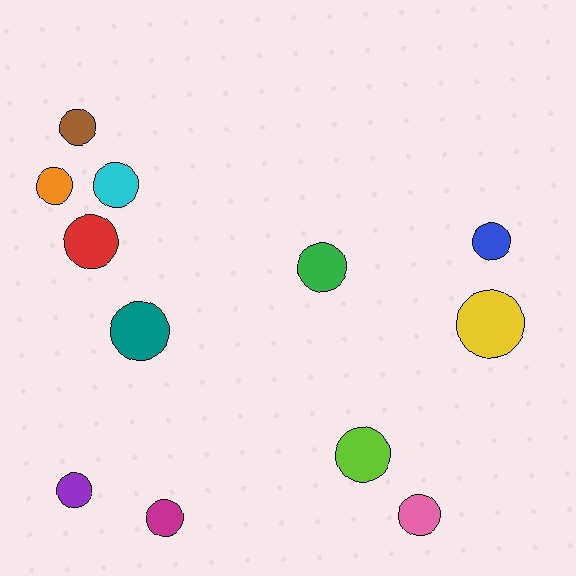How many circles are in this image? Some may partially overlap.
There are 12 circles.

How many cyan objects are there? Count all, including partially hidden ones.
There is 1 cyan object.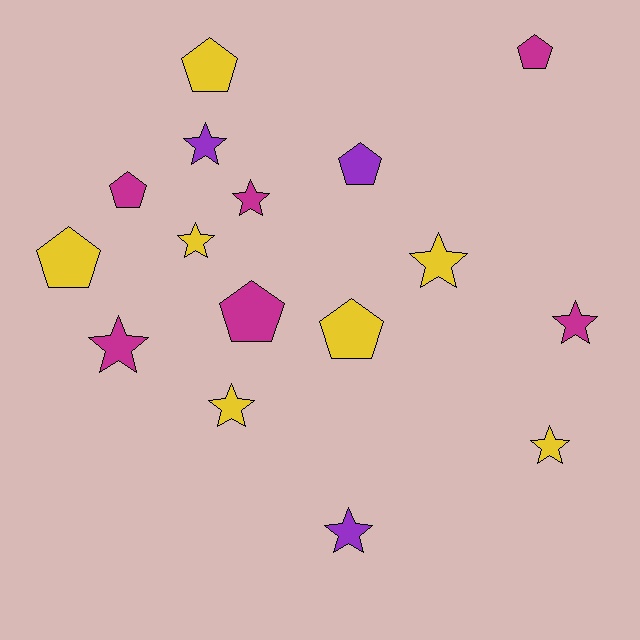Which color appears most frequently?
Yellow, with 7 objects.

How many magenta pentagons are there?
There are 3 magenta pentagons.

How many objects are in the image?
There are 16 objects.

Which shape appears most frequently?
Star, with 9 objects.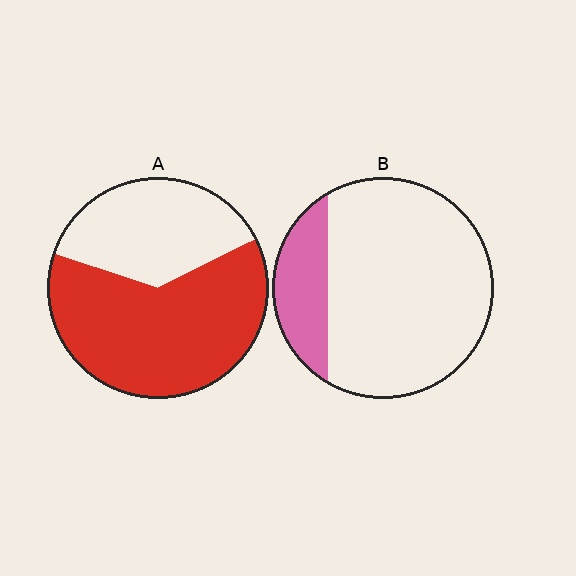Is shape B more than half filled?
No.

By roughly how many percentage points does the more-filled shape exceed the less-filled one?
By roughly 45 percentage points (A over B).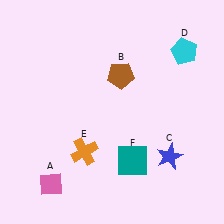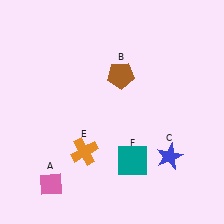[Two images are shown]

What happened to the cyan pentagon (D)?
The cyan pentagon (D) was removed in Image 2. It was in the top-right area of Image 1.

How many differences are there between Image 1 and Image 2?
There is 1 difference between the two images.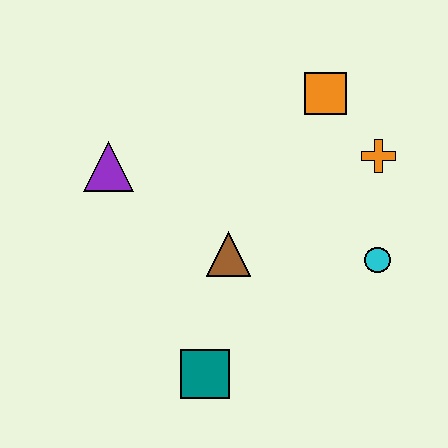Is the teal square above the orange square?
No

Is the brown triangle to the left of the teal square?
No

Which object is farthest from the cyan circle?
The purple triangle is farthest from the cyan circle.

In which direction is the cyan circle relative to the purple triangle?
The cyan circle is to the right of the purple triangle.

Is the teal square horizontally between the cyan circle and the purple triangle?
Yes